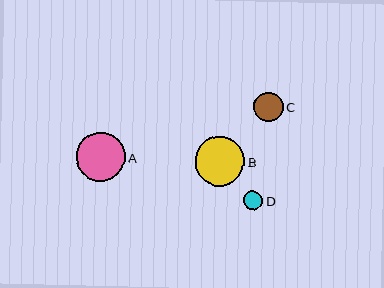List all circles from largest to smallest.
From largest to smallest: B, A, C, D.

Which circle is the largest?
Circle B is the largest with a size of approximately 49 pixels.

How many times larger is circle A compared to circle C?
Circle A is approximately 1.7 times the size of circle C.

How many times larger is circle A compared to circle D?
Circle A is approximately 2.5 times the size of circle D.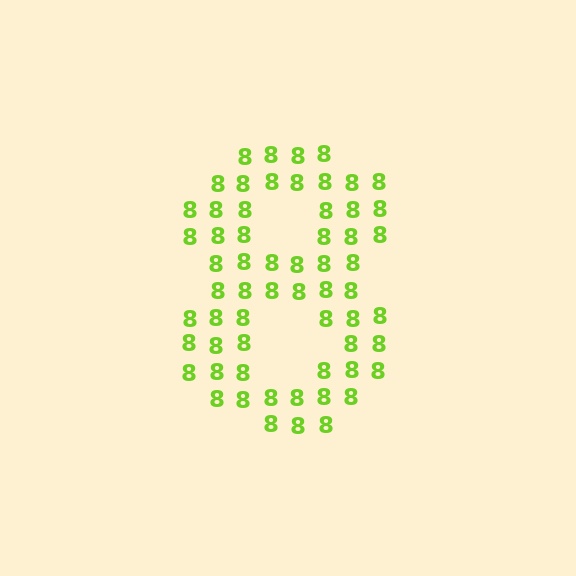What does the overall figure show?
The overall figure shows the digit 8.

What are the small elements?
The small elements are digit 8's.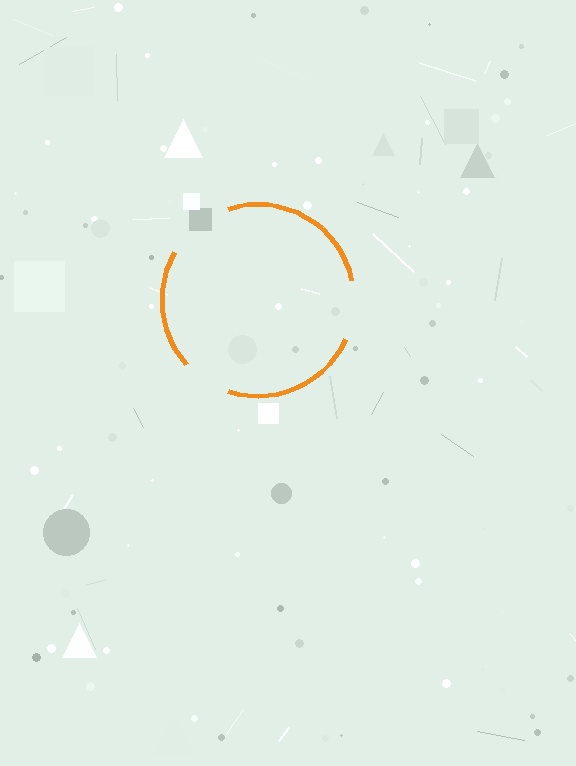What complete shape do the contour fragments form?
The contour fragments form a circle.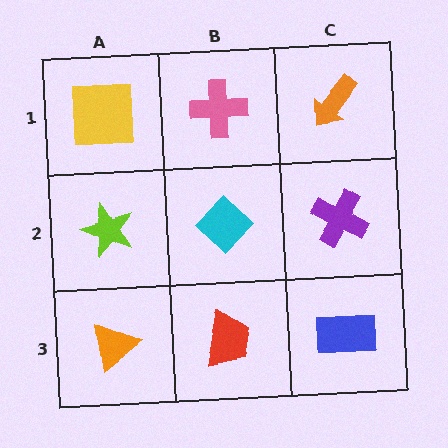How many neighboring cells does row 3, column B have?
3.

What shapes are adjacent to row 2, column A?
A yellow square (row 1, column A), an orange triangle (row 3, column A), a cyan diamond (row 2, column B).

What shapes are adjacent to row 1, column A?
A lime star (row 2, column A), a pink cross (row 1, column B).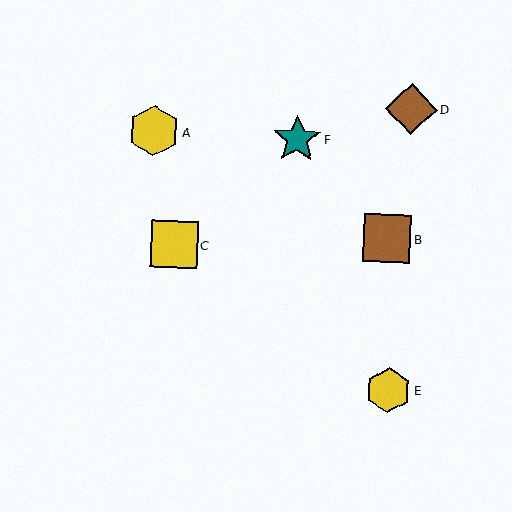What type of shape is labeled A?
Shape A is a yellow hexagon.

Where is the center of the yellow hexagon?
The center of the yellow hexagon is at (154, 131).